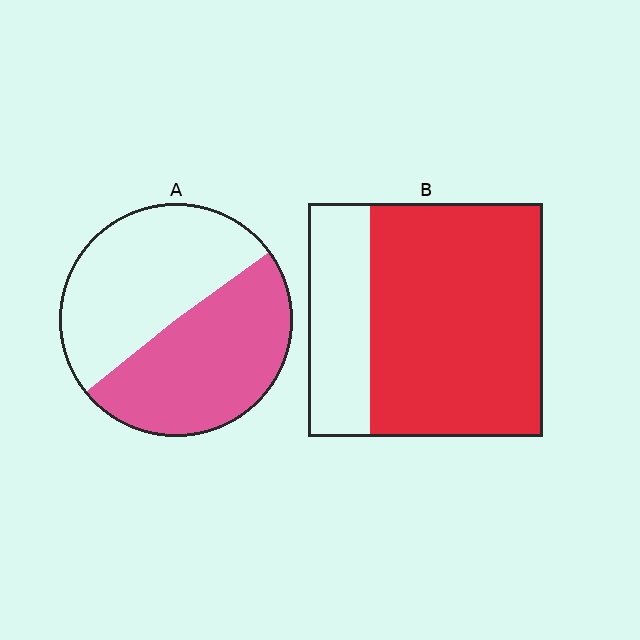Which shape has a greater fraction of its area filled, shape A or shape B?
Shape B.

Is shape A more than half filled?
Roughly half.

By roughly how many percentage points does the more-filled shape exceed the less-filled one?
By roughly 25 percentage points (B over A).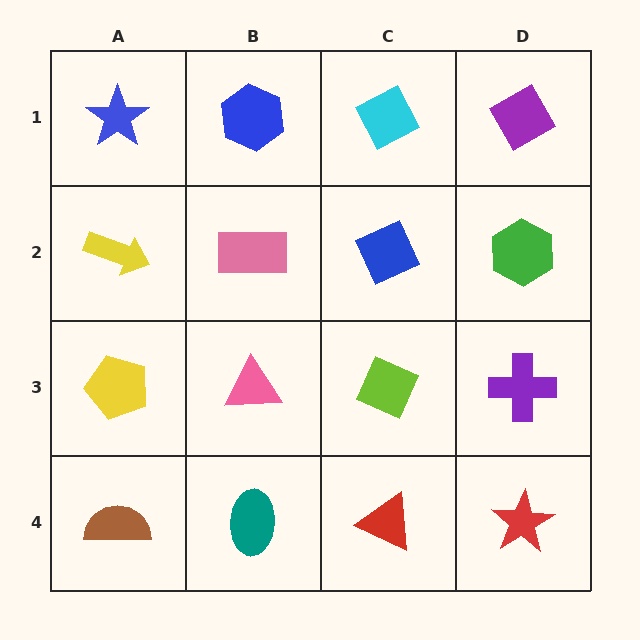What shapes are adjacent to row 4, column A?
A yellow pentagon (row 3, column A), a teal ellipse (row 4, column B).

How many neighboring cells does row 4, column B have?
3.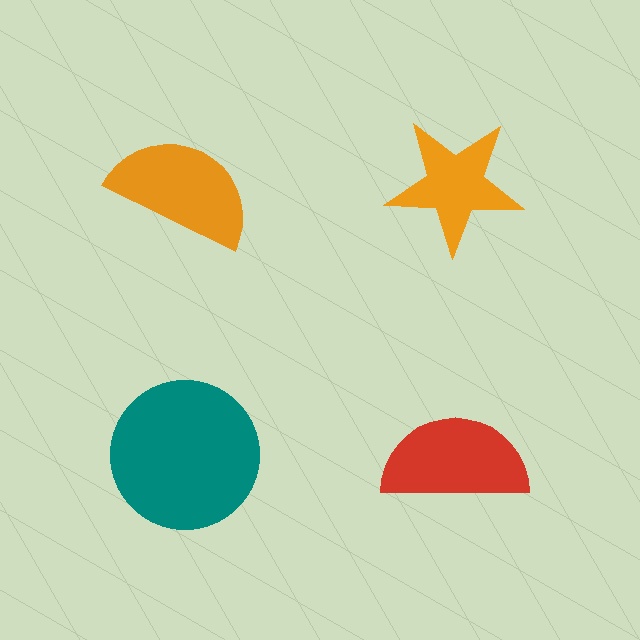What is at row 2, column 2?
A red semicircle.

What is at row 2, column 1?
A teal circle.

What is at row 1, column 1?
An orange semicircle.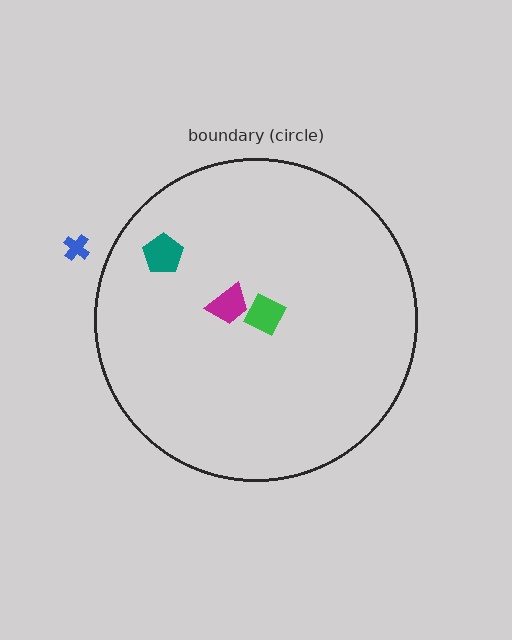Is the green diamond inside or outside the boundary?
Inside.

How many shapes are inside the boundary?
3 inside, 1 outside.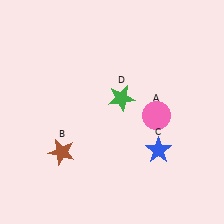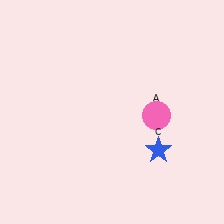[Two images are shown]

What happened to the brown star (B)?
The brown star (B) was removed in Image 2. It was in the bottom-left area of Image 1.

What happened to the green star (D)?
The green star (D) was removed in Image 2. It was in the top-right area of Image 1.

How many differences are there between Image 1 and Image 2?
There are 2 differences between the two images.